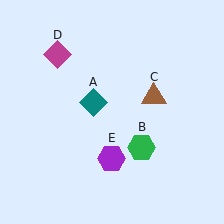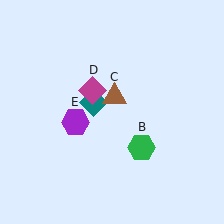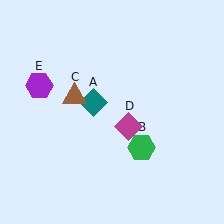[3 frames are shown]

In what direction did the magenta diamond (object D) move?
The magenta diamond (object D) moved down and to the right.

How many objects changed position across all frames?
3 objects changed position: brown triangle (object C), magenta diamond (object D), purple hexagon (object E).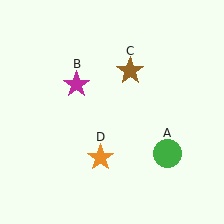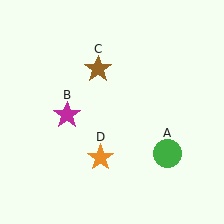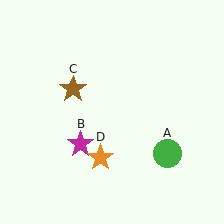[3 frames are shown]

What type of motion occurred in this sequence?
The magenta star (object B), brown star (object C) rotated counterclockwise around the center of the scene.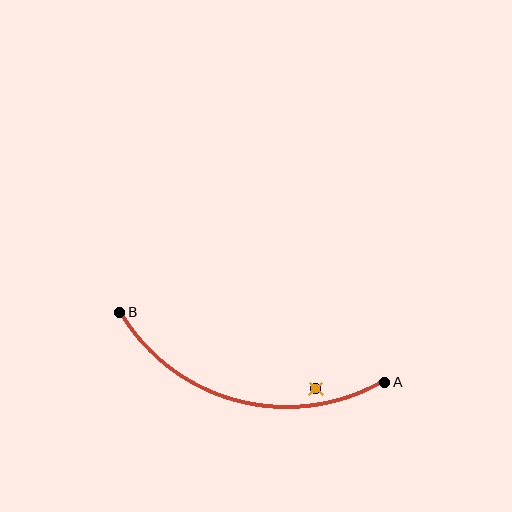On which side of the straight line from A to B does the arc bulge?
The arc bulges below the straight line connecting A and B.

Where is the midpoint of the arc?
The arc midpoint is the point on the curve farthest from the straight line joining A and B. It sits below that line.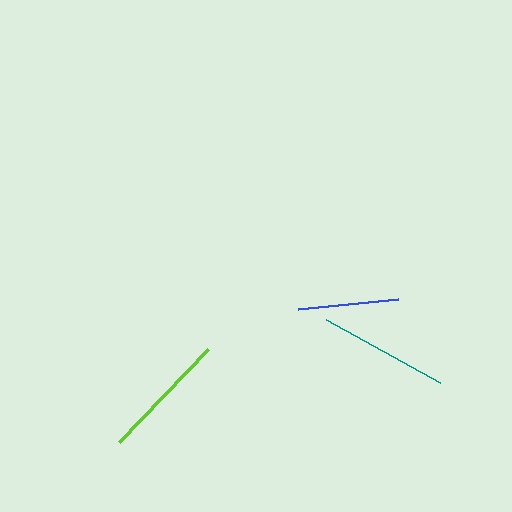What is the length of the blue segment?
The blue segment is approximately 100 pixels long.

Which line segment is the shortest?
The blue line is the shortest at approximately 100 pixels.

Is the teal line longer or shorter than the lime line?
The teal line is longer than the lime line.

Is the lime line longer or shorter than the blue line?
The lime line is longer than the blue line.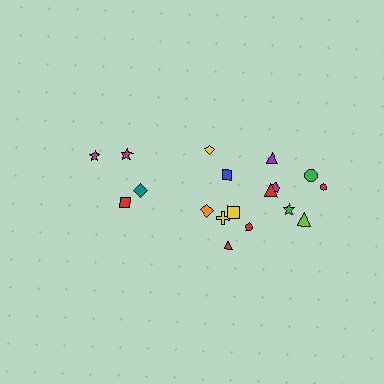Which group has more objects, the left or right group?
The right group.